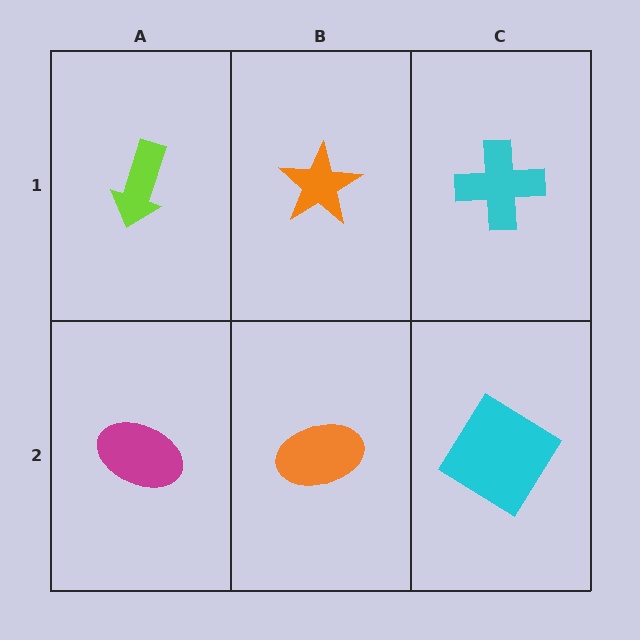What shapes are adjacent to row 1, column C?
A cyan diamond (row 2, column C), an orange star (row 1, column B).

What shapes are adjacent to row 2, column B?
An orange star (row 1, column B), a magenta ellipse (row 2, column A), a cyan diamond (row 2, column C).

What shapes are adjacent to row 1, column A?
A magenta ellipse (row 2, column A), an orange star (row 1, column B).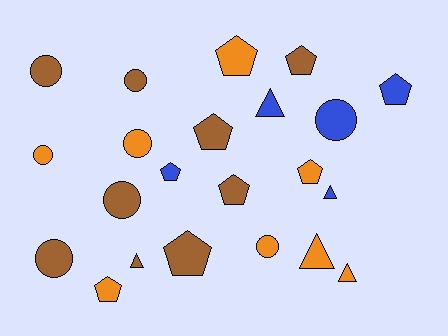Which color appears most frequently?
Brown, with 9 objects.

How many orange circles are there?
There are 3 orange circles.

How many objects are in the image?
There are 22 objects.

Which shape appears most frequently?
Pentagon, with 9 objects.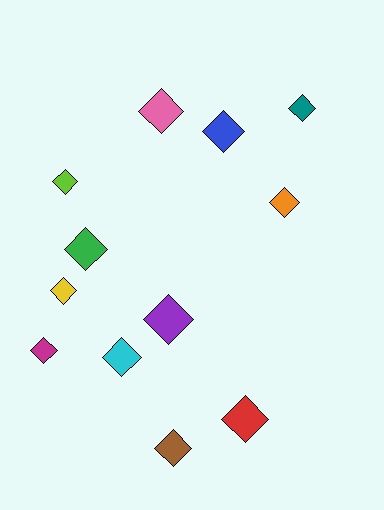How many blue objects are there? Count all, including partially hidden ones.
There is 1 blue object.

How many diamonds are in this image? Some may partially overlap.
There are 12 diamonds.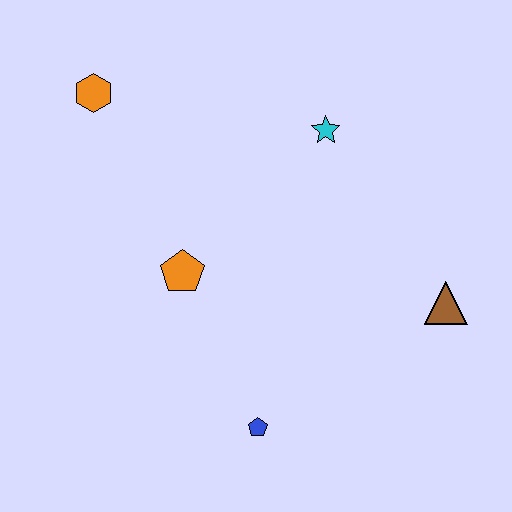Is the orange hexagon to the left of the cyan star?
Yes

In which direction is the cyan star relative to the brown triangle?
The cyan star is above the brown triangle.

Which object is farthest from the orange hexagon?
The brown triangle is farthest from the orange hexagon.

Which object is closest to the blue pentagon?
The orange pentagon is closest to the blue pentagon.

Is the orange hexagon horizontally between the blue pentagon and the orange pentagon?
No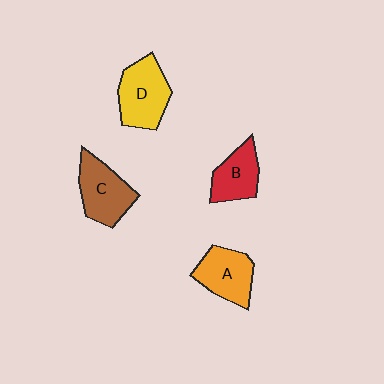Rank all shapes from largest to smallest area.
From largest to smallest: D (yellow), C (brown), A (orange), B (red).